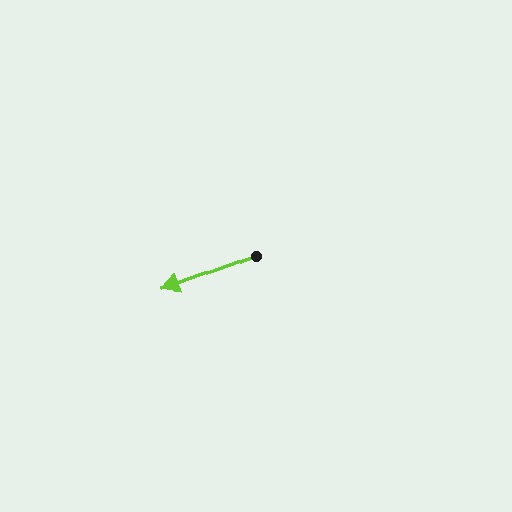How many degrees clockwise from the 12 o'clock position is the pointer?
Approximately 250 degrees.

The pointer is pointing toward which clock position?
Roughly 8 o'clock.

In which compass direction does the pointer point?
West.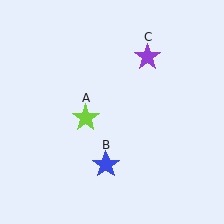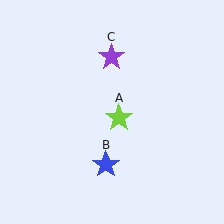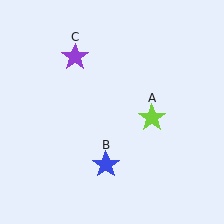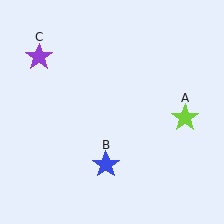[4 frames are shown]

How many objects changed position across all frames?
2 objects changed position: lime star (object A), purple star (object C).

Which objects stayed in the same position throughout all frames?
Blue star (object B) remained stationary.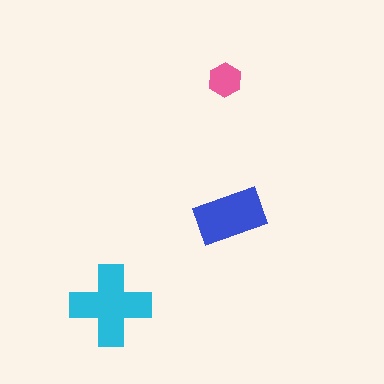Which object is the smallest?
The pink hexagon.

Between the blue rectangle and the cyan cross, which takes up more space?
The cyan cross.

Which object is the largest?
The cyan cross.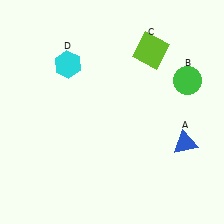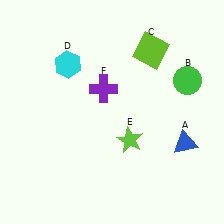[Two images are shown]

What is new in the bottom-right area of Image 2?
A lime star (E) was added in the bottom-right area of Image 2.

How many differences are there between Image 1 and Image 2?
There are 2 differences between the two images.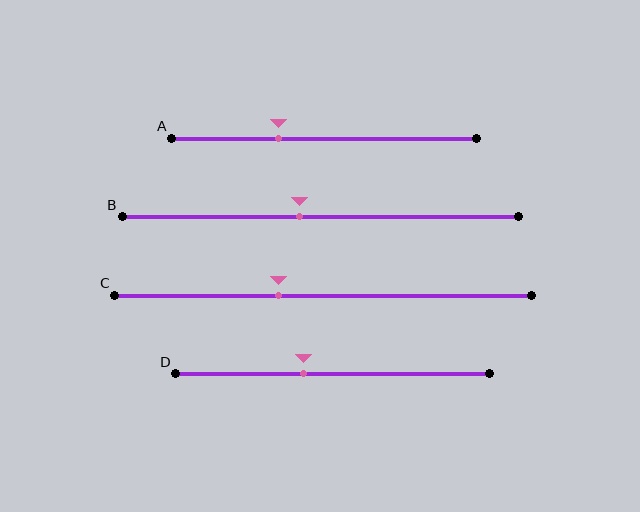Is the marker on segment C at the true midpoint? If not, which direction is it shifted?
No, the marker on segment C is shifted to the left by about 11% of the segment length.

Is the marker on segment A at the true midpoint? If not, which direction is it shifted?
No, the marker on segment A is shifted to the left by about 15% of the segment length.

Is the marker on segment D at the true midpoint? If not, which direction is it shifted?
No, the marker on segment D is shifted to the left by about 9% of the segment length.